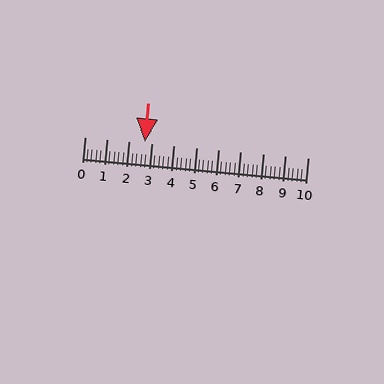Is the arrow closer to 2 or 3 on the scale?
The arrow is closer to 3.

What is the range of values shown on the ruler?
The ruler shows values from 0 to 10.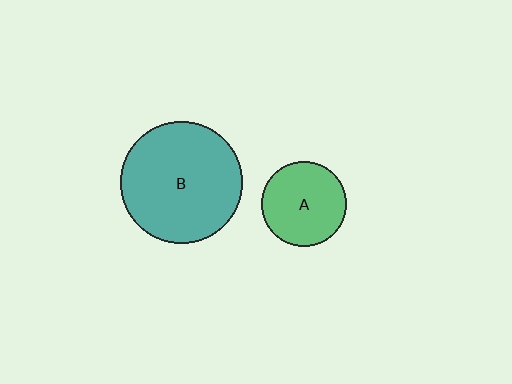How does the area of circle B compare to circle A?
Approximately 2.1 times.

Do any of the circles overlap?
No, none of the circles overlap.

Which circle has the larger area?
Circle B (teal).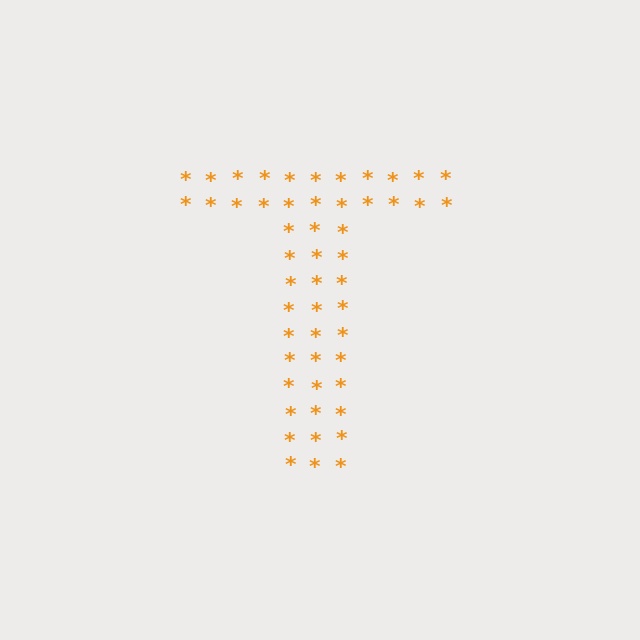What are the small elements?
The small elements are asterisks.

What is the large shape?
The large shape is the letter T.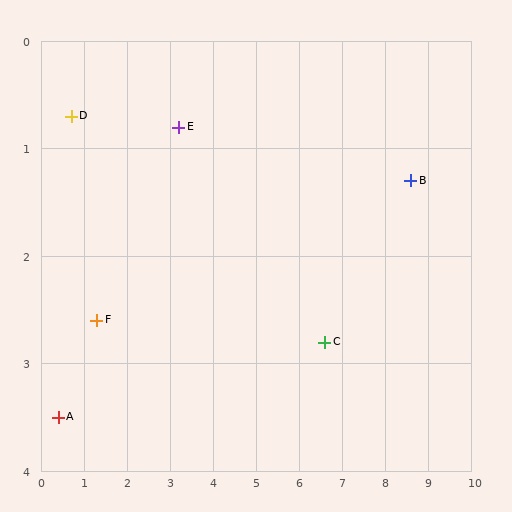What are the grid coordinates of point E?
Point E is at approximately (3.2, 0.8).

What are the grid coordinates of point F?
Point F is at approximately (1.3, 2.6).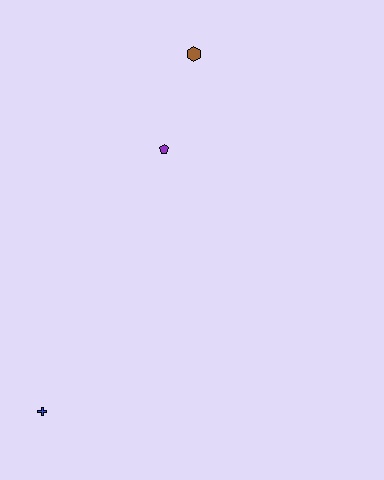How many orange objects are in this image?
There are no orange objects.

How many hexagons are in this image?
There is 1 hexagon.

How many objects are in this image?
There are 3 objects.